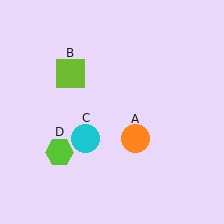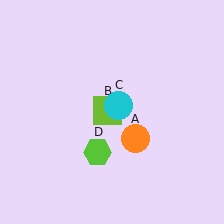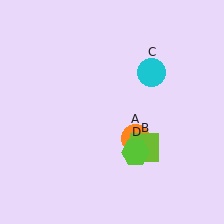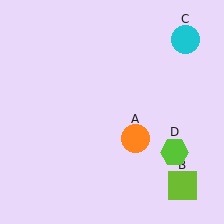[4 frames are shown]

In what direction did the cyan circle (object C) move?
The cyan circle (object C) moved up and to the right.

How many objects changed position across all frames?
3 objects changed position: lime square (object B), cyan circle (object C), lime hexagon (object D).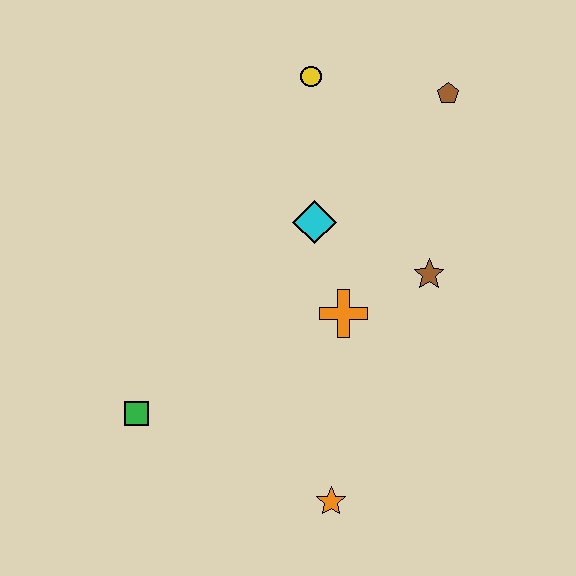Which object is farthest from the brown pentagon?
The green square is farthest from the brown pentagon.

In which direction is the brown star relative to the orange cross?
The brown star is to the right of the orange cross.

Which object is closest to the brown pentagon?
The yellow circle is closest to the brown pentagon.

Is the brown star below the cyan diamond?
Yes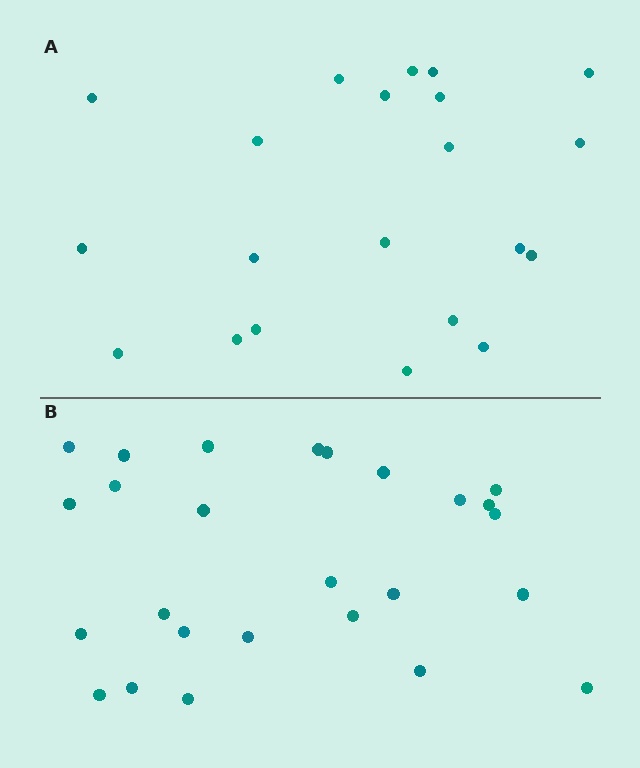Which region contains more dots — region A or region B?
Region B (the bottom region) has more dots.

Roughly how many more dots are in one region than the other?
Region B has about 5 more dots than region A.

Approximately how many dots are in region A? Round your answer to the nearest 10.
About 20 dots. (The exact count is 21, which rounds to 20.)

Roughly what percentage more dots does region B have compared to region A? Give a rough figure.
About 25% more.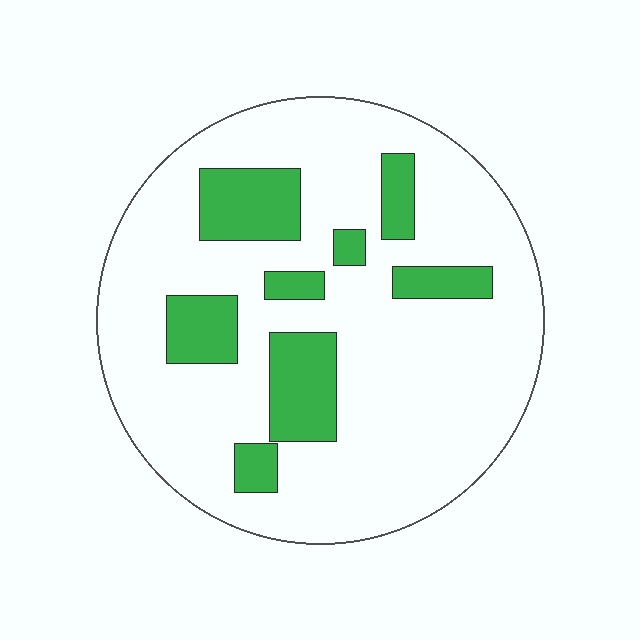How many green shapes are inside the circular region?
8.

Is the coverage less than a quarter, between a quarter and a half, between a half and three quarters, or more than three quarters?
Less than a quarter.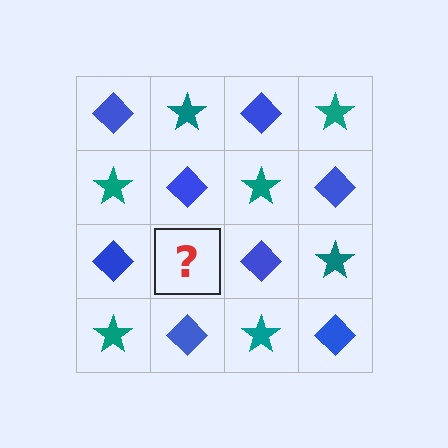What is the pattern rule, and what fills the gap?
The rule is that it alternates blue diamond and teal star in a checkerboard pattern. The gap should be filled with a teal star.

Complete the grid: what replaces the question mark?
The question mark should be replaced with a teal star.